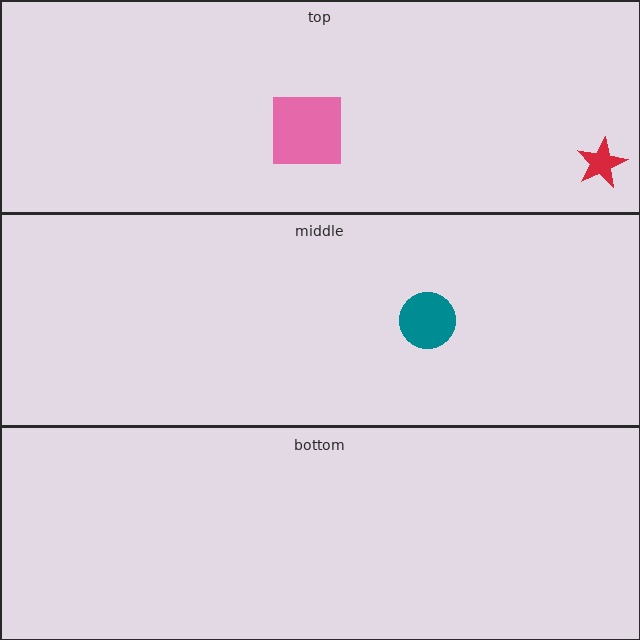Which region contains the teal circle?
The middle region.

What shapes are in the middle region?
The teal circle.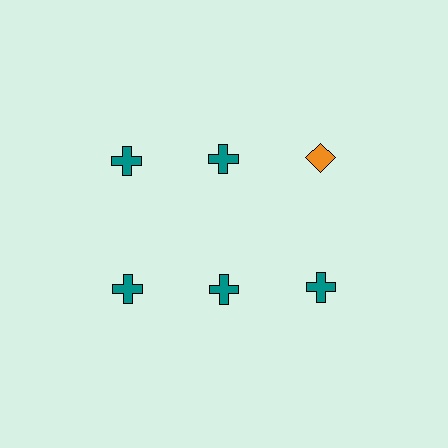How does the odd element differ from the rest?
It differs in both color (orange instead of teal) and shape (diamond instead of cross).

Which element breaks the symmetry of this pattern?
The orange diamond in the top row, center column breaks the symmetry. All other shapes are teal crosses.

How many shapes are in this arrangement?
There are 6 shapes arranged in a grid pattern.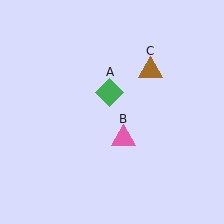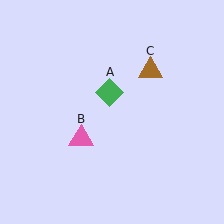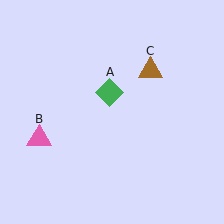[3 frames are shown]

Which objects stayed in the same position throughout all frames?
Green diamond (object A) and brown triangle (object C) remained stationary.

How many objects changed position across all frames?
1 object changed position: pink triangle (object B).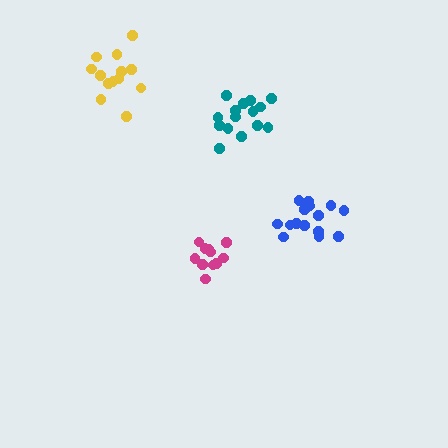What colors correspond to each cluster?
The clusters are colored: magenta, blue, teal, yellow.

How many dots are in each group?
Group 1: 11 dots, Group 2: 16 dots, Group 3: 15 dots, Group 4: 13 dots (55 total).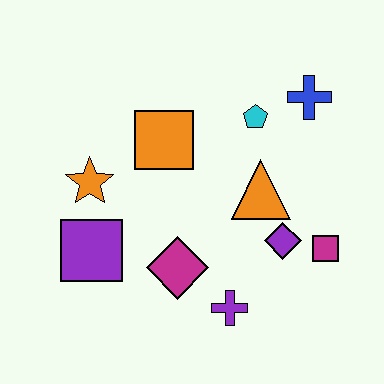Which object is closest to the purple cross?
The magenta diamond is closest to the purple cross.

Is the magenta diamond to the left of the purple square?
No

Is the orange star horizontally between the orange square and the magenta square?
No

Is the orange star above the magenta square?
Yes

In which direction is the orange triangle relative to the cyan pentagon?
The orange triangle is below the cyan pentagon.